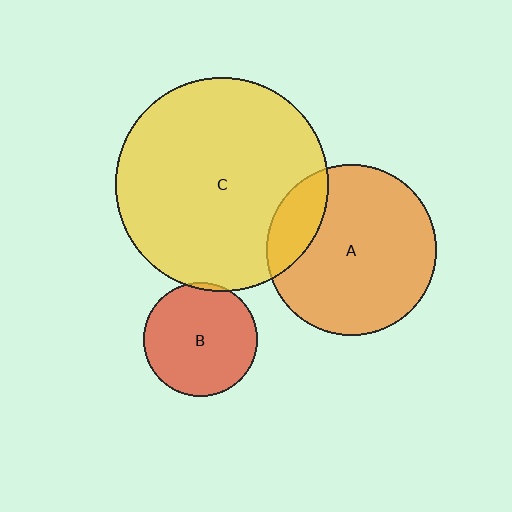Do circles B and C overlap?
Yes.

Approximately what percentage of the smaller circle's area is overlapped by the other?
Approximately 5%.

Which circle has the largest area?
Circle C (yellow).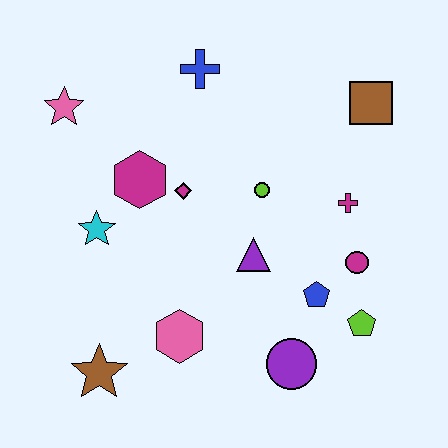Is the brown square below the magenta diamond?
No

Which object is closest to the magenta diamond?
The magenta hexagon is closest to the magenta diamond.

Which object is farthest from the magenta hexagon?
The lime pentagon is farthest from the magenta hexagon.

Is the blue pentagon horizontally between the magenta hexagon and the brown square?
Yes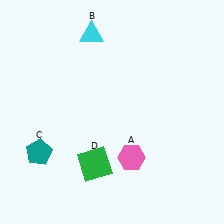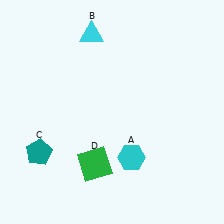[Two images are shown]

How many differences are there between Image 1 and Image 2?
There is 1 difference between the two images.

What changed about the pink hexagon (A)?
In Image 1, A is pink. In Image 2, it changed to cyan.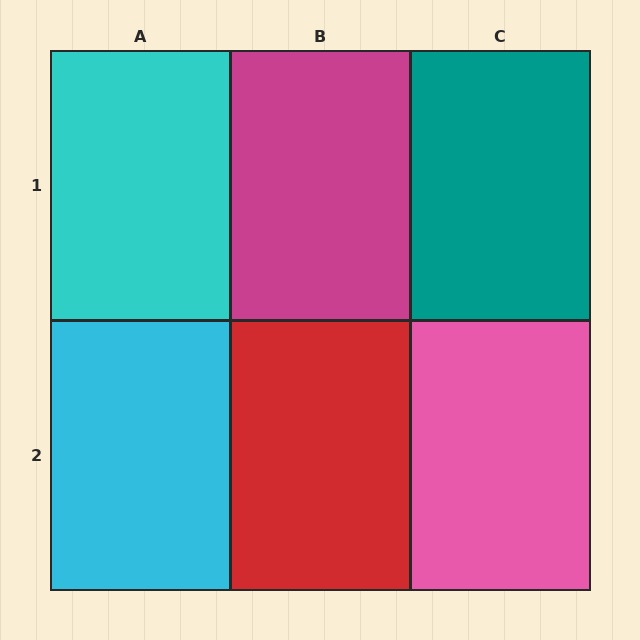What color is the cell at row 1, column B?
Magenta.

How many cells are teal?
1 cell is teal.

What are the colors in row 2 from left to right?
Cyan, red, pink.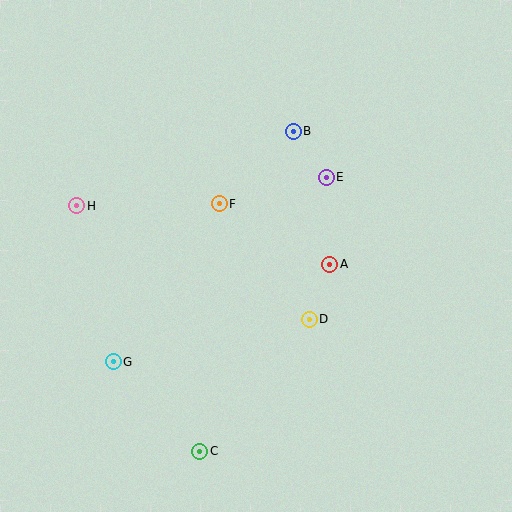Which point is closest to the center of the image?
Point F at (219, 204) is closest to the center.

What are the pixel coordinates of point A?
Point A is at (330, 264).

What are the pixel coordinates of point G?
Point G is at (113, 362).